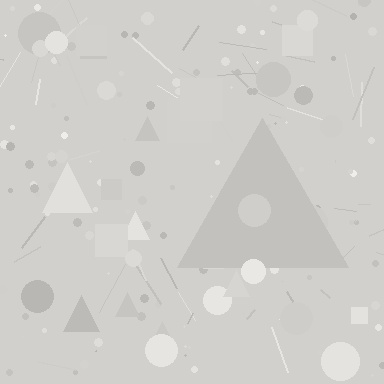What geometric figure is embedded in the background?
A triangle is embedded in the background.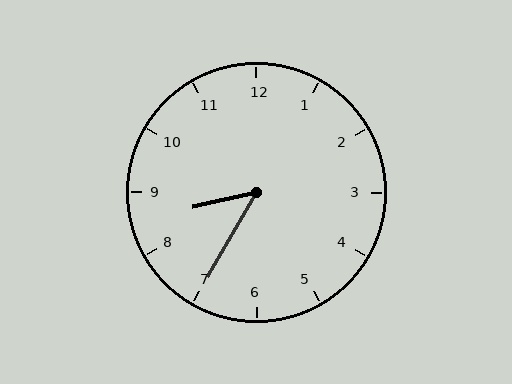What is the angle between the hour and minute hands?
Approximately 48 degrees.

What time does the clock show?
8:35.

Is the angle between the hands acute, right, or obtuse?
It is acute.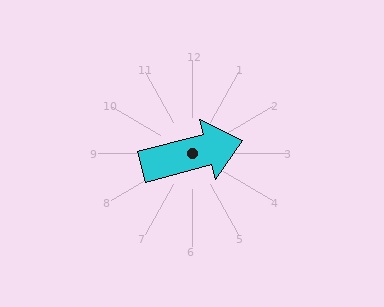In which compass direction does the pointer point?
East.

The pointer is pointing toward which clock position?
Roughly 3 o'clock.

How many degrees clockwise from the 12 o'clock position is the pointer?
Approximately 75 degrees.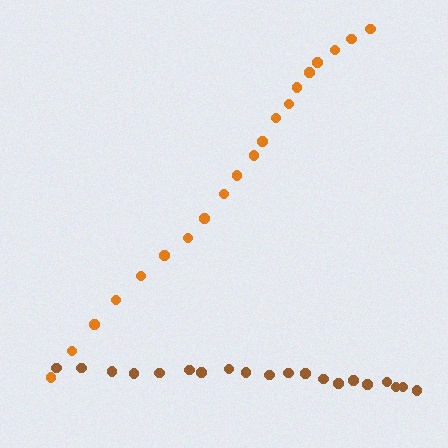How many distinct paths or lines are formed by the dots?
There are 2 distinct paths.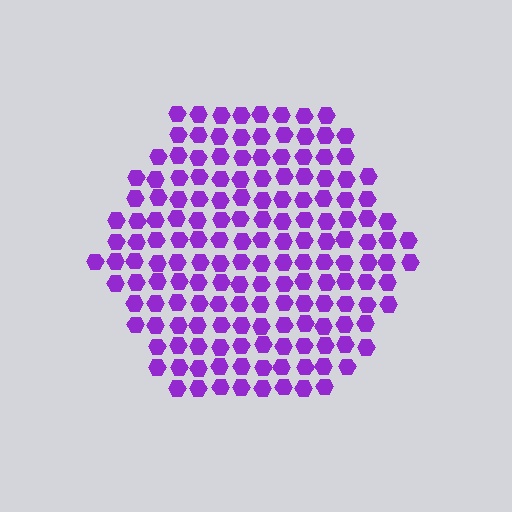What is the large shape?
The large shape is a hexagon.